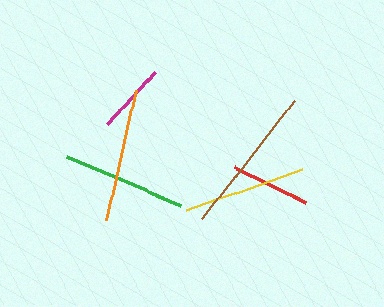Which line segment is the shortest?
The magenta line is the shortest at approximately 71 pixels.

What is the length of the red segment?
The red segment is approximately 80 pixels long.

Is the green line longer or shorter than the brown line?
The brown line is longer than the green line.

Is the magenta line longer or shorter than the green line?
The green line is longer than the magenta line.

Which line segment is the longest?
The brown line is the longest at approximately 150 pixels.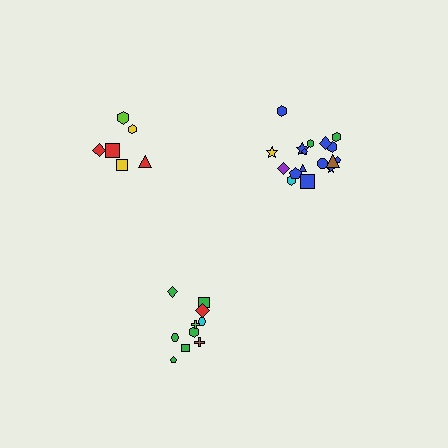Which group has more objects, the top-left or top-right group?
The top-right group.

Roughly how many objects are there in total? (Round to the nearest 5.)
Roughly 35 objects in total.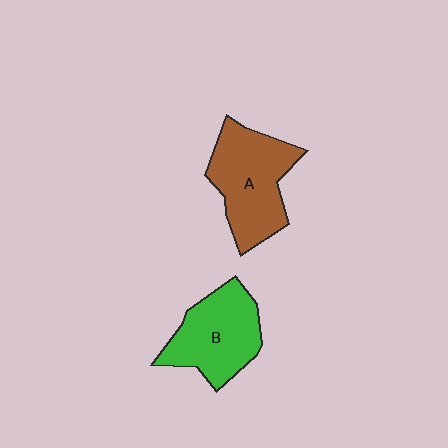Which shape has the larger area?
Shape A (brown).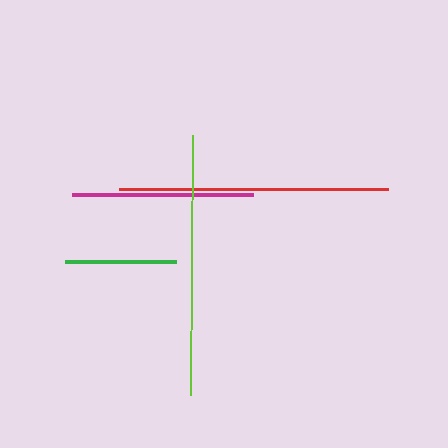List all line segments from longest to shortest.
From longest to shortest: red, lime, magenta, green.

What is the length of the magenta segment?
The magenta segment is approximately 180 pixels long.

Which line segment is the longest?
The red line is the longest at approximately 269 pixels.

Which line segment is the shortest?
The green line is the shortest at approximately 111 pixels.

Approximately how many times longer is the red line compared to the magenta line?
The red line is approximately 1.5 times the length of the magenta line.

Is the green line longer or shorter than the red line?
The red line is longer than the green line.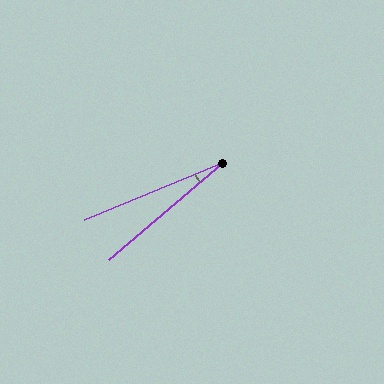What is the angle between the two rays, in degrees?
Approximately 18 degrees.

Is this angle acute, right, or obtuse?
It is acute.